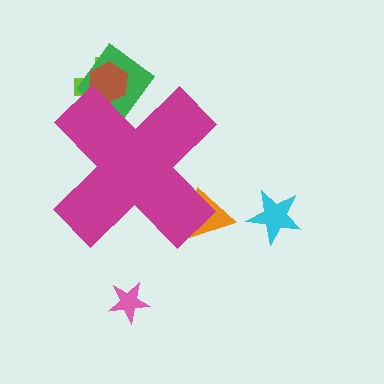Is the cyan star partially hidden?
No, the cyan star is fully visible.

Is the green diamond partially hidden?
Yes, the green diamond is partially hidden behind the magenta cross.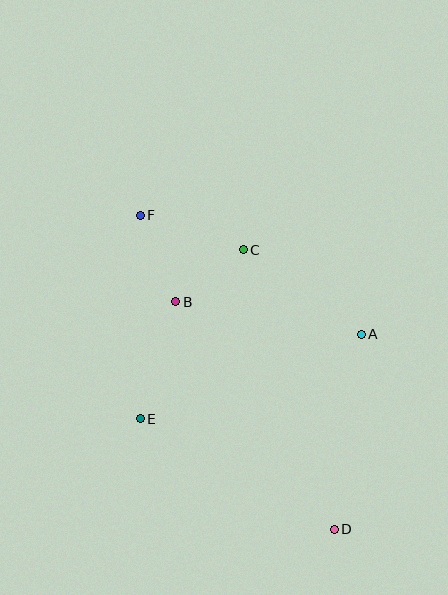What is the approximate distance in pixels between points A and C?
The distance between A and C is approximately 145 pixels.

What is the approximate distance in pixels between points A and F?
The distance between A and F is approximately 251 pixels.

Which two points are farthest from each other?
Points D and F are farthest from each other.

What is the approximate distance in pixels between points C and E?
The distance between C and E is approximately 198 pixels.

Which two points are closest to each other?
Points B and C are closest to each other.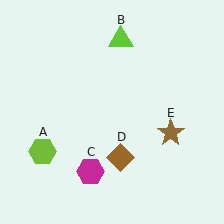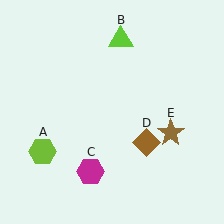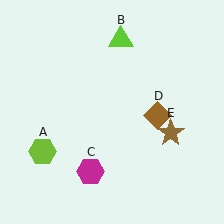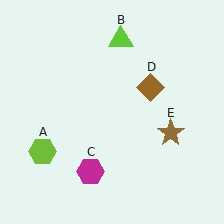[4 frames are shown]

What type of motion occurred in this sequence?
The brown diamond (object D) rotated counterclockwise around the center of the scene.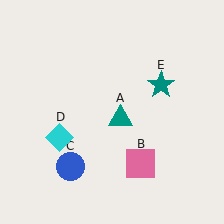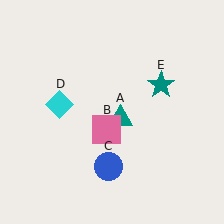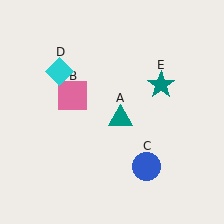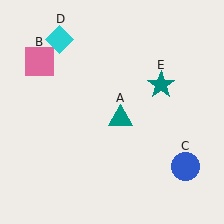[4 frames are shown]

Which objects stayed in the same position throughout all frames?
Teal triangle (object A) and teal star (object E) remained stationary.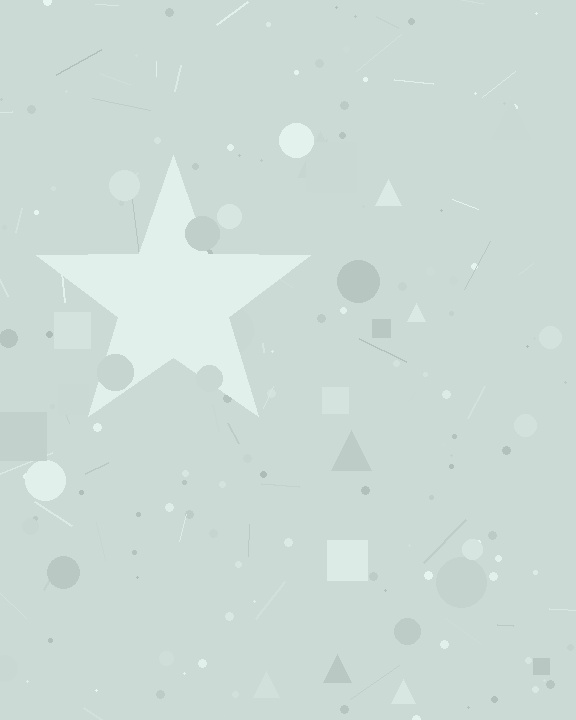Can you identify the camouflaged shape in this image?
The camouflaged shape is a star.